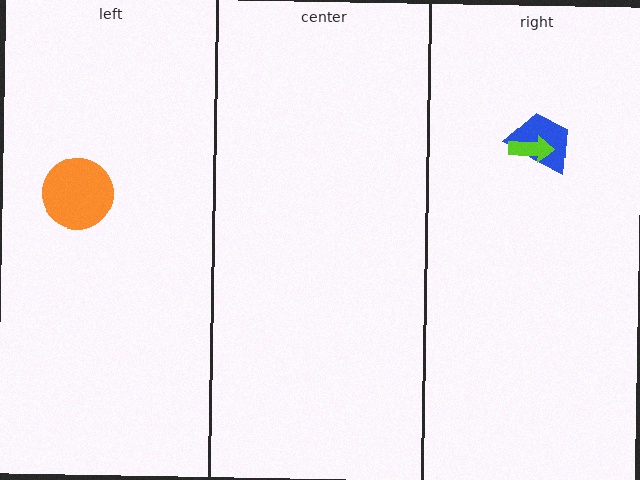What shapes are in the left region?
The orange circle.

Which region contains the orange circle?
The left region.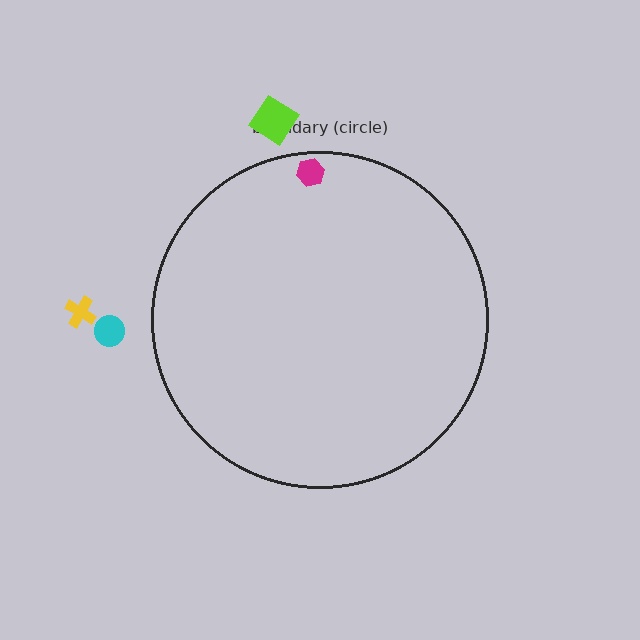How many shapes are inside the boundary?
1 inside, 3 outside.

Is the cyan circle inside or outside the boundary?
Outside.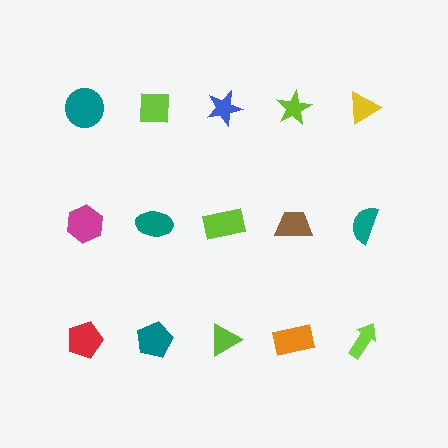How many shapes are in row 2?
5 shapes.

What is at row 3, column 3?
A lime triangle.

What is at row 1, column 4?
A lime star.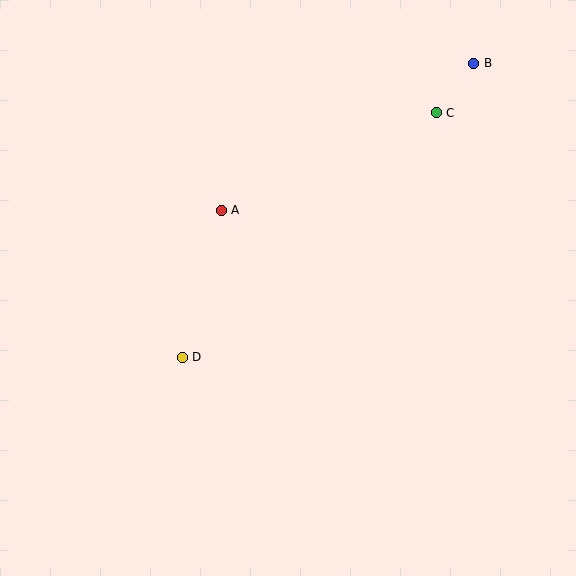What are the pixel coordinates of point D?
Point D is at (182, 357).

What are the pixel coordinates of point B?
Point B is at (474, 63).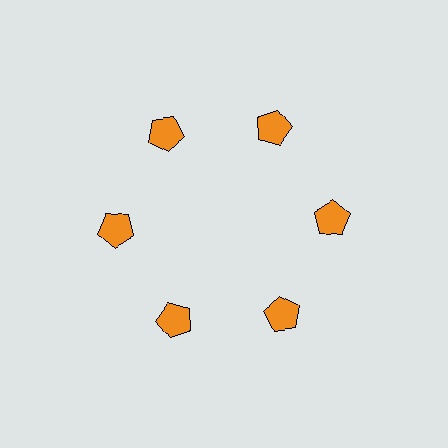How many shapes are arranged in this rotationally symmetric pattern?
There are 6 shapes, arranged in 6 groups of 1.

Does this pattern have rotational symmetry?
Yes, this pattern has 6-fold rotational symmetry. It looks the same after rotating 60 degrees around the center.